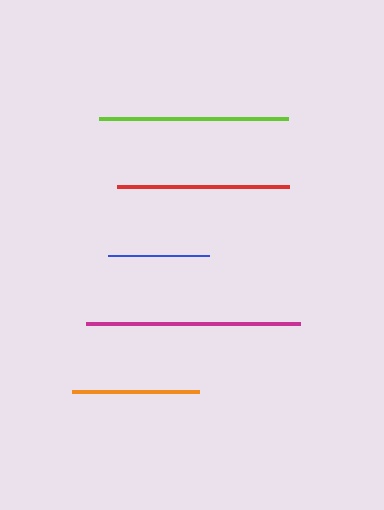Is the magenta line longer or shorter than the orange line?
The magenta line is longer than the orange line.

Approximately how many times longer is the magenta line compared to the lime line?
The magenta line is approximately 1.1 times the length of the lime line.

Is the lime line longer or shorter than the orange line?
The lime line is longer than the orange line.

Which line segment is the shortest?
The blue line is the shortest at approximately 101 pixels.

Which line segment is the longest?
The magenta line is the longest at approximately 214 pixels.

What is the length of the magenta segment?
The magenta segment is approximately 214 pixels long.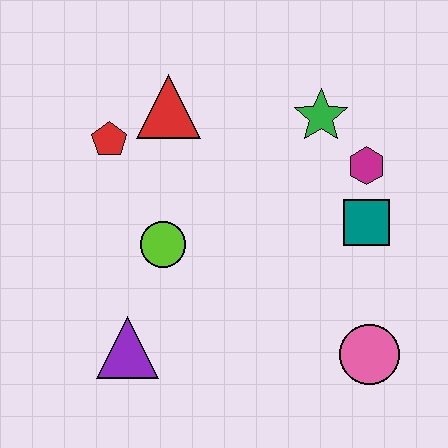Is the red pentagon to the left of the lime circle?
Yes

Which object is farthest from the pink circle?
The red pentagon is farthest from the pink circle.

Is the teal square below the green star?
Yes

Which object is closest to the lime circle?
The purple triangle is closest to the lime circle.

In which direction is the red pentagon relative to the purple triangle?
The red pentagon is above the purple triangle.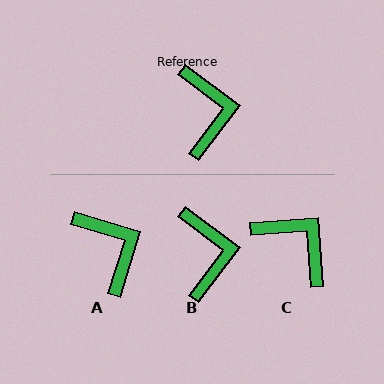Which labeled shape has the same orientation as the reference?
B.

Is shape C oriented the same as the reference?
No, it is off by about 41 degrees.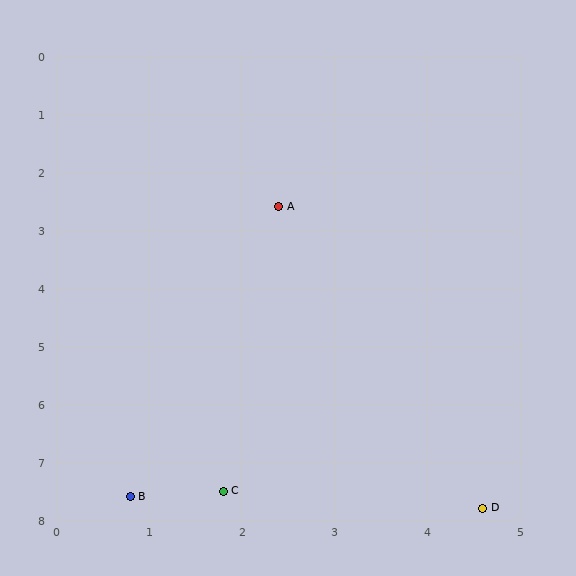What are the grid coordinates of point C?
Point C is at approximately (1.8, 7.5).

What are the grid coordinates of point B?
Point B is at approximately (0.8, 7.6).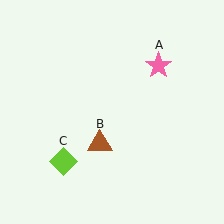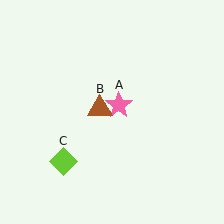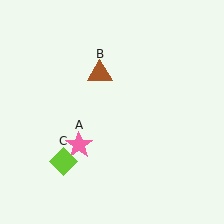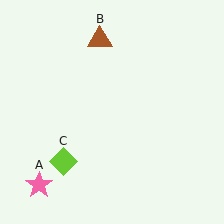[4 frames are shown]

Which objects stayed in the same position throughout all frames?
Lime diamond (object C) remained stationary.